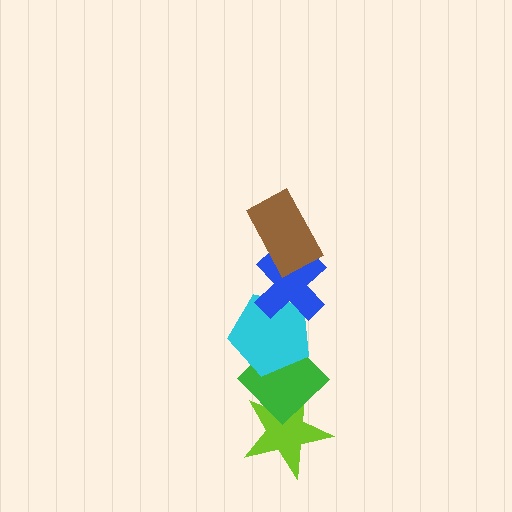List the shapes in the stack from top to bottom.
From top to bottom: the brown rectangle, the blue cross, the cyan pentagon, the green diamond, the lime star.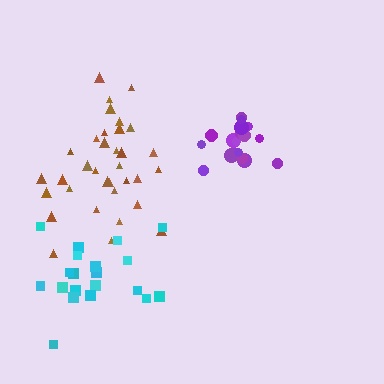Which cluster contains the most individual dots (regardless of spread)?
Brown (34).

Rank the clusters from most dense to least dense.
purple, cyan, brown.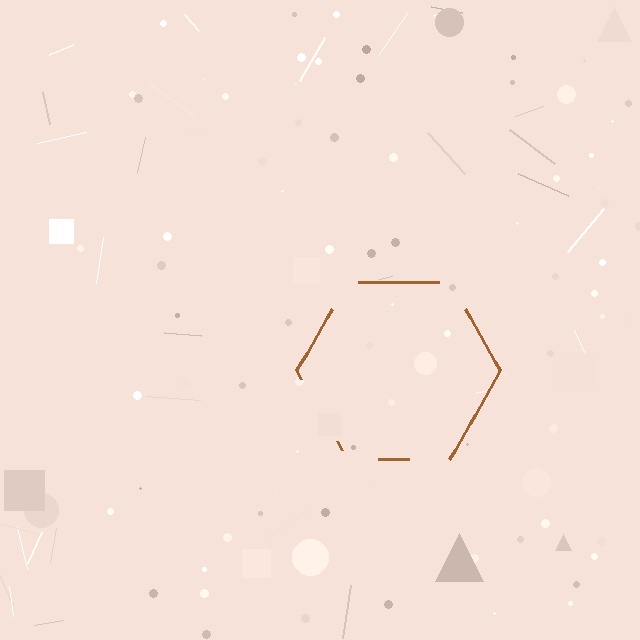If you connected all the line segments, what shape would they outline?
They would outline a hexagon.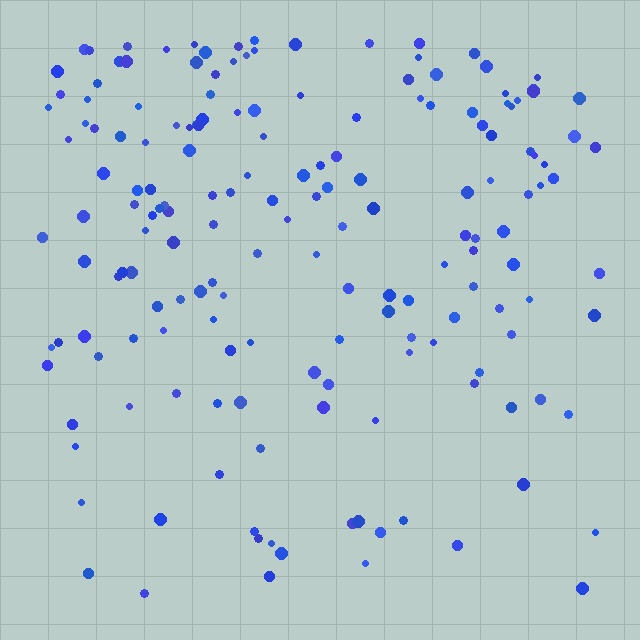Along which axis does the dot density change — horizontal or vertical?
Vertical.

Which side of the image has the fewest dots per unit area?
The bottom.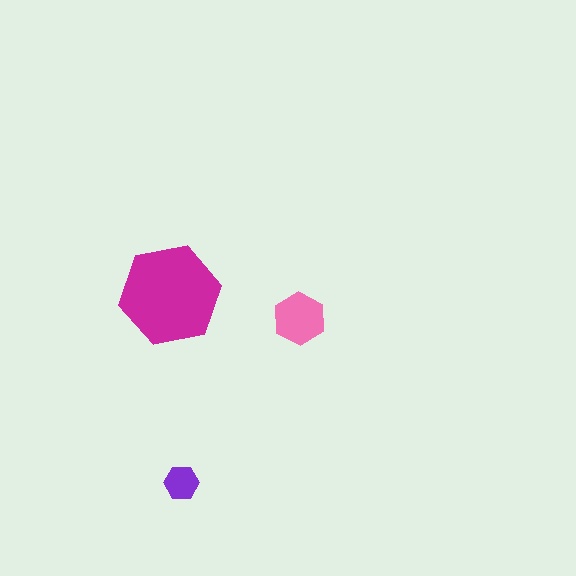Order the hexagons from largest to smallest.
the magenta one, the pink one, the purple one.